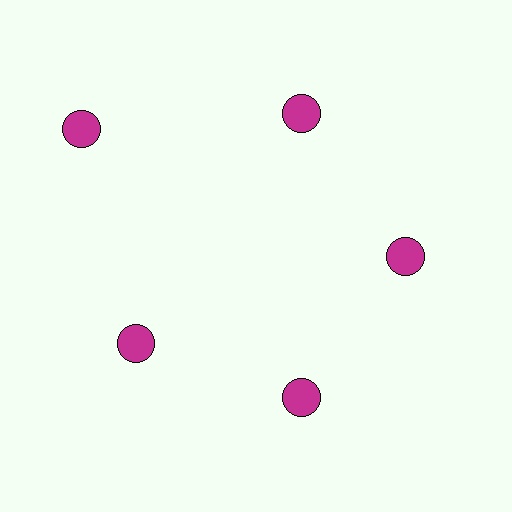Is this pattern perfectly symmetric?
No. The 5 magenta circles are arranged in a ring, but one element near the 10 o'clock position is pushed outward from the center, breaking the 5-fold rotational symmetry.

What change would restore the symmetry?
The symmetry would be restored by moving it inward, back onto the ring so that all 5 circles sit at equal angles and equal distance from the center.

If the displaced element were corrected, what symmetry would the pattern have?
It would have 5-fold rotational symmetry — the pattern would map onto itself every 72 degrees.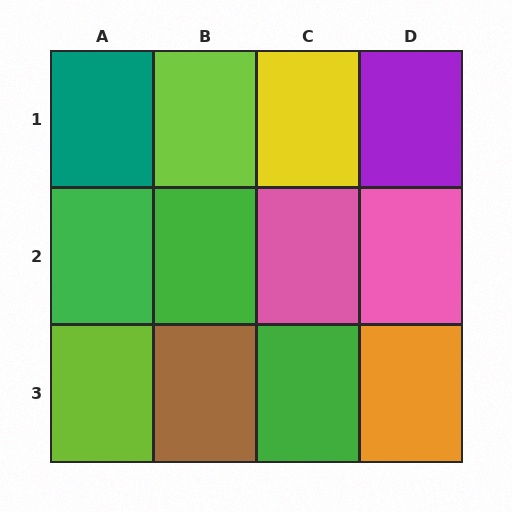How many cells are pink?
2 cells are pink.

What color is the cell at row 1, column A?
Teal.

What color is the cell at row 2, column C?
Pink.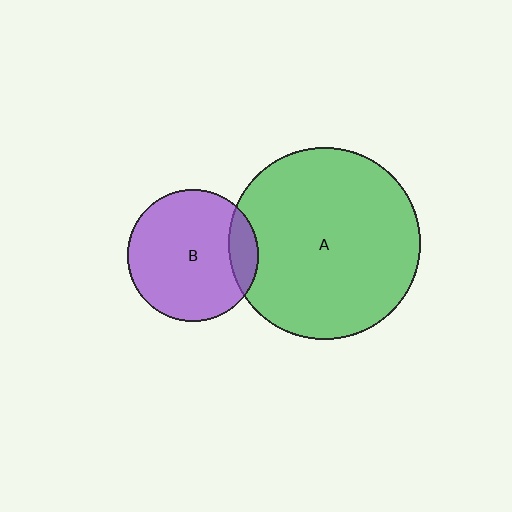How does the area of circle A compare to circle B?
Approximately 2.1 times.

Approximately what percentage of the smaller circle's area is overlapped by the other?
Approximately 15%.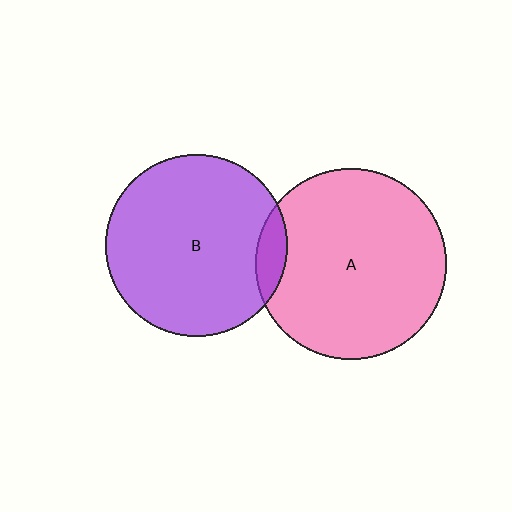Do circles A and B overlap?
Yes.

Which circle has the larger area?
Circle A (pink).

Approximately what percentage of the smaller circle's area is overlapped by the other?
Approximately 10%.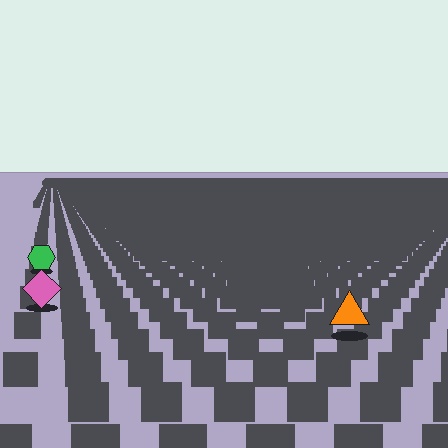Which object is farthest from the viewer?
The green hexagon is farthest from the viewer. It appears smaller and the ground texture around it is denser.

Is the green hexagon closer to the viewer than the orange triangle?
No. The orange triangle is closer — you can tell from the texture gradient: the ground texture is coarser near it.